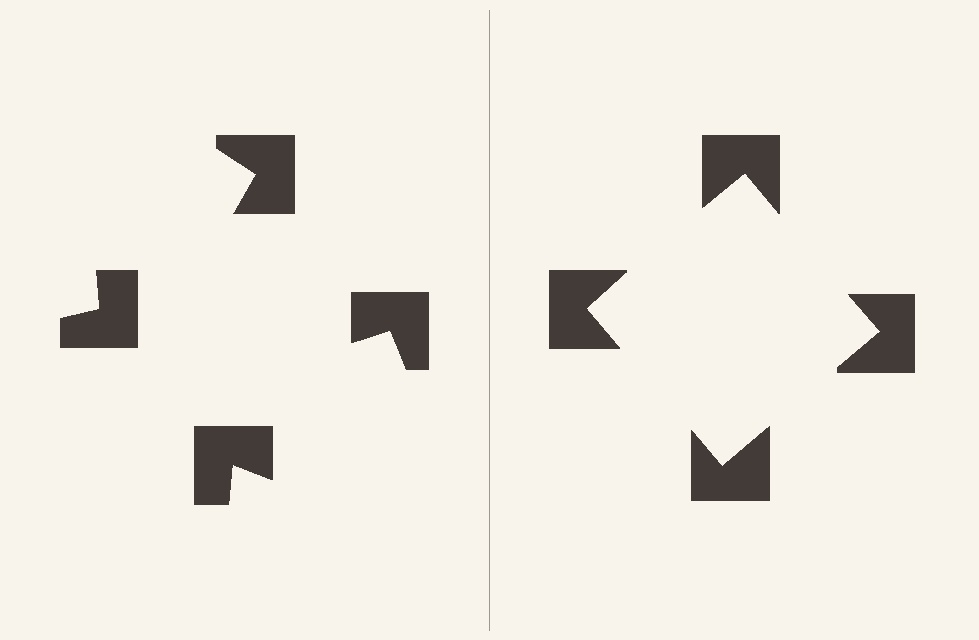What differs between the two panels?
The notched squares are positioned identically on both sides; only the wedge orientations differ. On the right they align to a square; on the left they are misaligned.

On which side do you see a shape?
An illusory square appears on the right side. On the left side the wedge cuts are rotated, so no coherent shape forms.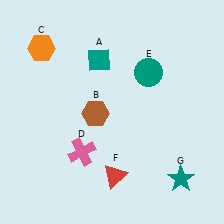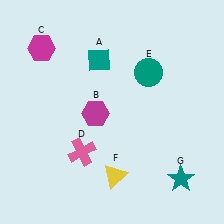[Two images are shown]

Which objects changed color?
B changed from brown to magenta. C changed from orange to magenta. F changed from red to yellow.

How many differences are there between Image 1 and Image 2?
There are 3 differences between the two images.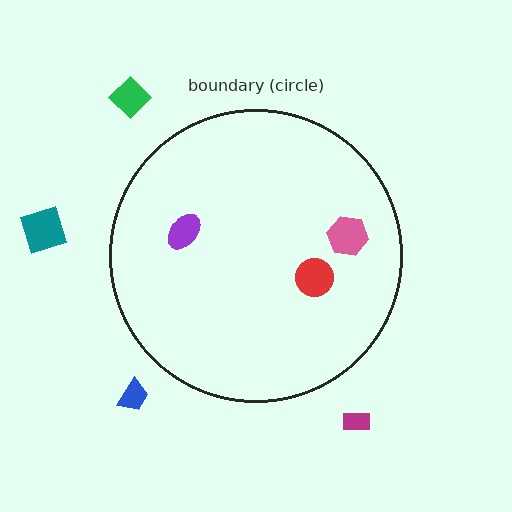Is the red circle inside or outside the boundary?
Inside.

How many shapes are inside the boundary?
3 inside, 4 outside.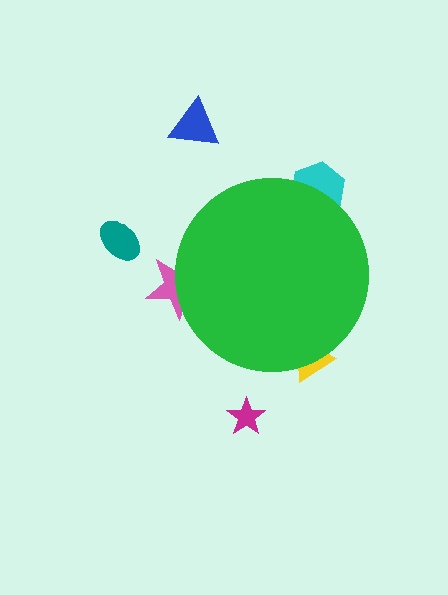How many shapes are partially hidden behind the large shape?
3 shapes are partially hidden.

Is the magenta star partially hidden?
No, the magenta star is fully visible.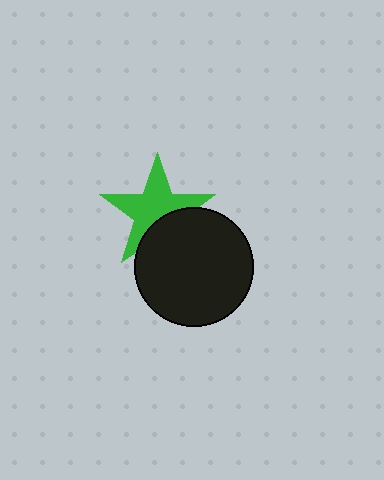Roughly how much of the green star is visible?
Most of it is visible (roughly 69%).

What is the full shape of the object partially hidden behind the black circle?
The partially hidden object is a green star.